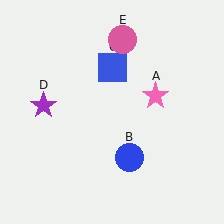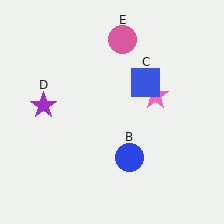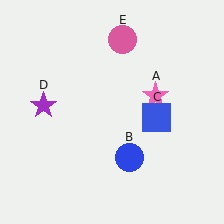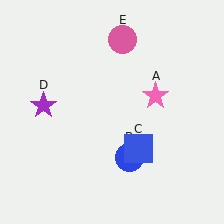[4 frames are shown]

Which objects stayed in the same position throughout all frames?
Pink star (object A) and blue circle (object B) and purple star (object D) and pink circle (object E) remained stationary.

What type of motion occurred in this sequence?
The blue square (object C) rotated clockwise around the center of the scene.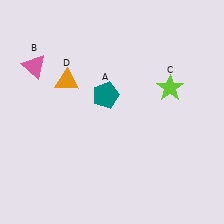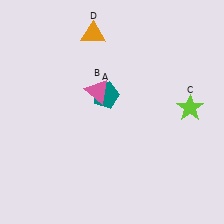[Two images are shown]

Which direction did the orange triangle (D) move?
The orange triangle (D) moved up.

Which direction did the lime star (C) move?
The lime star (C) moved down.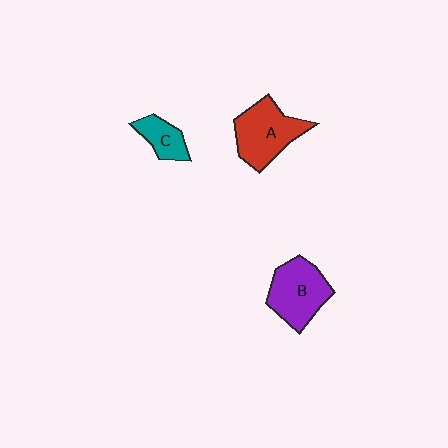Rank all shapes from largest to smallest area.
From largest to smallest: A (red), B (purple), C (teal).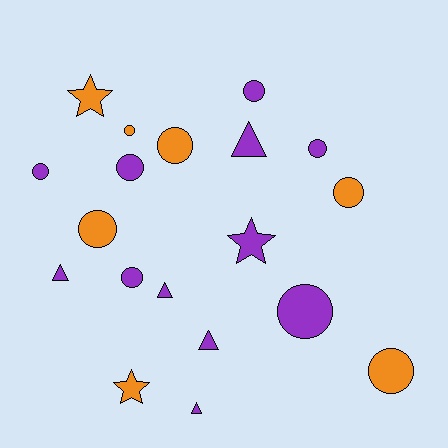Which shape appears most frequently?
Circle, with 11 objects.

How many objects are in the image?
There are 19 objects.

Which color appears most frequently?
Purple, with 12 objects.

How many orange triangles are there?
There are no orange triangles.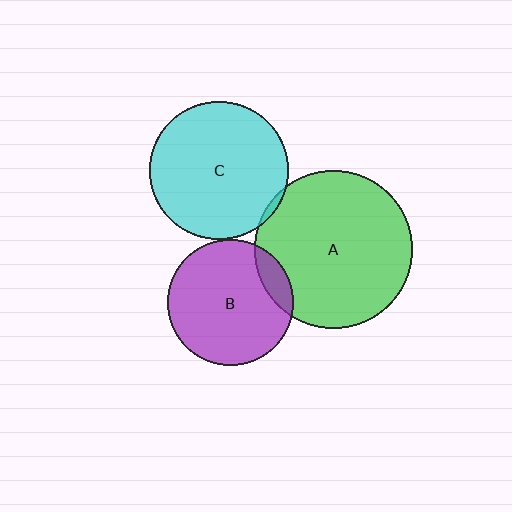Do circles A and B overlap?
Yes.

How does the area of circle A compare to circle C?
Approximately 1.3 times.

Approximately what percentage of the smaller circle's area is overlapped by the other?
Approximately 10%.